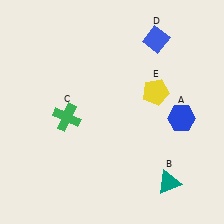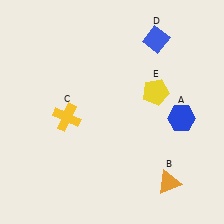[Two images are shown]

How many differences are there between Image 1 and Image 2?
There are 2 differences between the two images.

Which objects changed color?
B changed from teal to orange. C changed from green to yellow.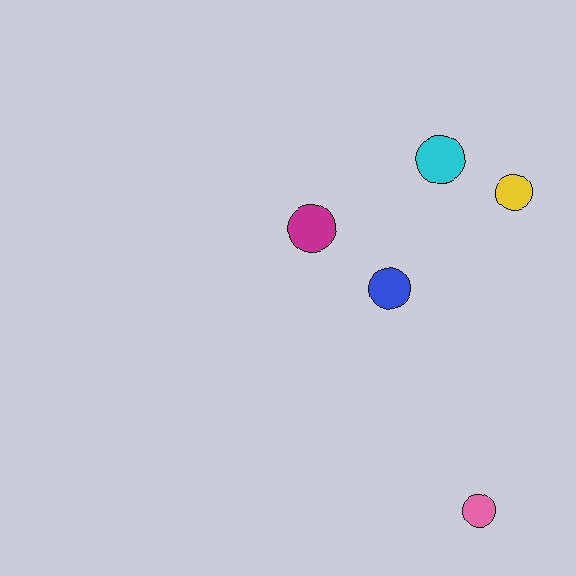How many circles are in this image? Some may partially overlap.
There are 5 circles.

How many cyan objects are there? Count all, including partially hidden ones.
There is 1 cyan object.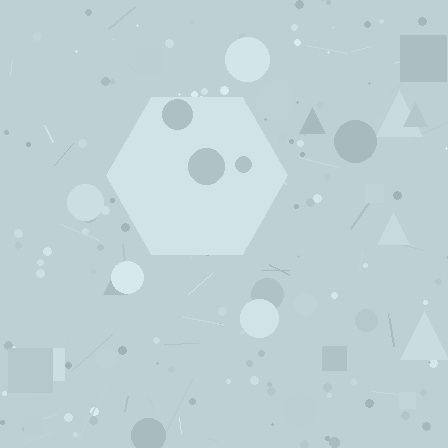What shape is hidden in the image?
A hexagon is hidden in the image.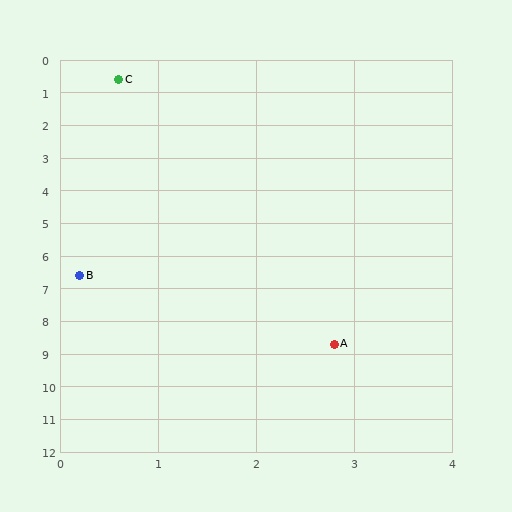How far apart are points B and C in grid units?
Points B and C are about 6.0 grid units apart.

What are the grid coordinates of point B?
Point B is at approximately (0.2, 6.6).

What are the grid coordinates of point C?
Point C is at approximately (0.6, 0.6).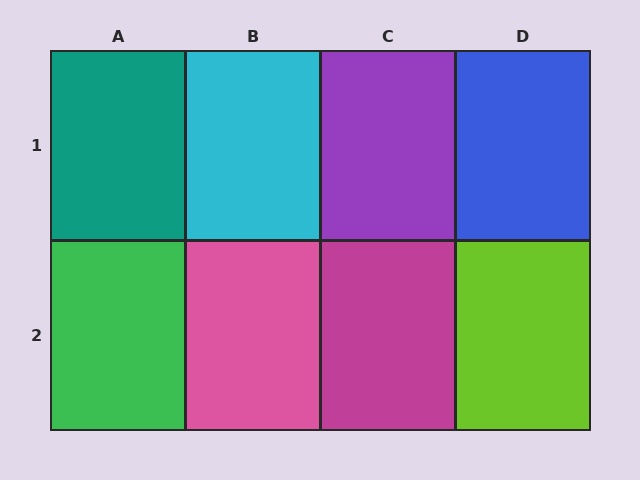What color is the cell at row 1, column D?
Blue.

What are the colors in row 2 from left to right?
Green, pink, magenta, lime.